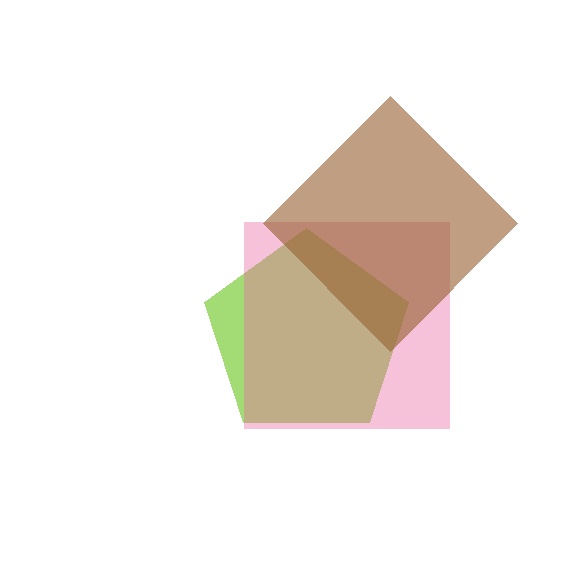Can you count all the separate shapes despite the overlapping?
Yes, there are 3 separate shapes.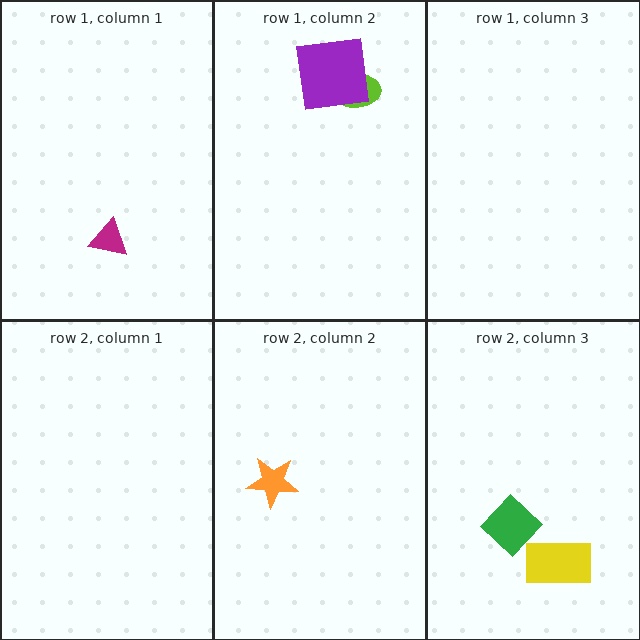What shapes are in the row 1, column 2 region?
The lime ellipse, the purple square.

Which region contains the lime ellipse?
The row 1, column 2 region.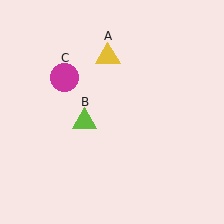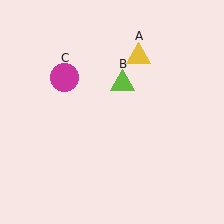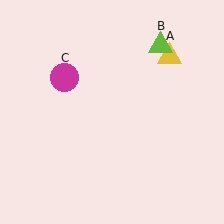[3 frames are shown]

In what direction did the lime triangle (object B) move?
The lime triangle (object B) moved up and to the right.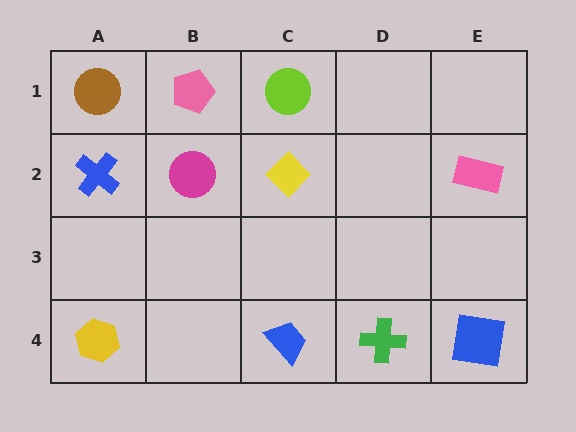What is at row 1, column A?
A brown circle.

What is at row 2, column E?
A pink rectangle.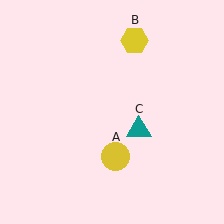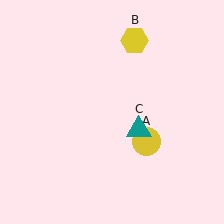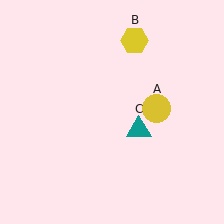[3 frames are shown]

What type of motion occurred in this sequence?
The yellow circle (object A) rotated counterclockwise around the center of the scene.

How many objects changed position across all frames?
1 object changed position: yellow circle (object A).